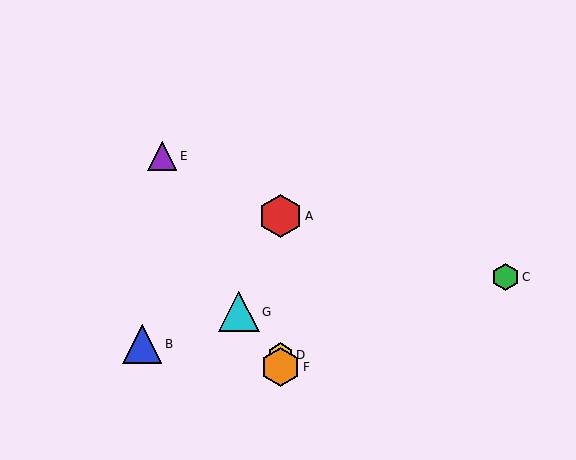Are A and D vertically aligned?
Yes, both are at x≈280.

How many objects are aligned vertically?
3 objects (A, D, F) are aligned vertically.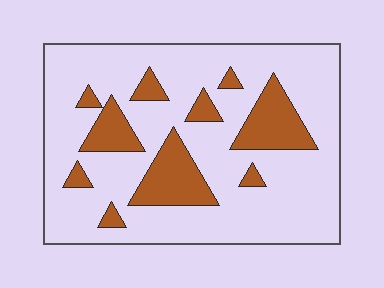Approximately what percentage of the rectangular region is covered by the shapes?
Approximately 20%.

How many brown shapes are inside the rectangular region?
10.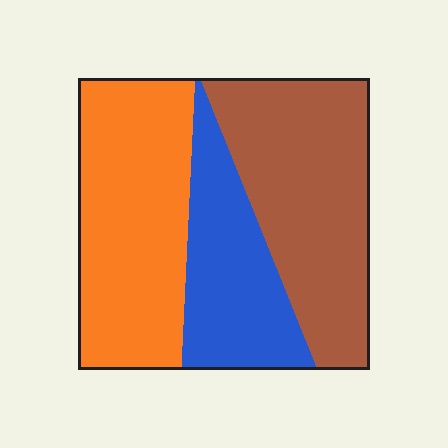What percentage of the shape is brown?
Brown covers about 40% of the shape.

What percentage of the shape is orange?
Orange covers roughly 40% of the shape.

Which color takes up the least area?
Blue, at roughly 25%.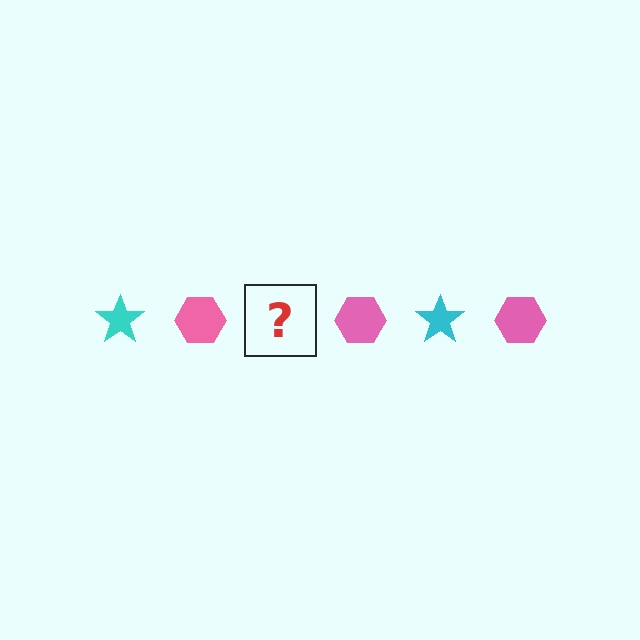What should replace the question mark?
The question mark should be replaced with a cyan star.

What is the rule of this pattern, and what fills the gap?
The rule is that the pattern alternates between cyan star and pink hexagon. The gap should be filled with a cyan star.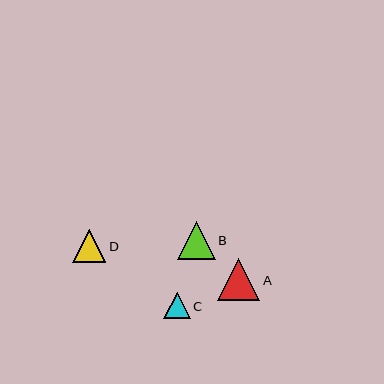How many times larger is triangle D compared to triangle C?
Triangle D is approximately 1.3 times the size of triangle C.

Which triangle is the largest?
Triangle A is the largest with a size of approximately 43 pixels.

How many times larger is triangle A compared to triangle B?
Triangle A is approximately 1.1 times the size of triangle B.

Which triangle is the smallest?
Triangle C is the smallest with a size of approximately 26 pixels.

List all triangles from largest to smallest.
From largest to smallest: A, B, D, C.